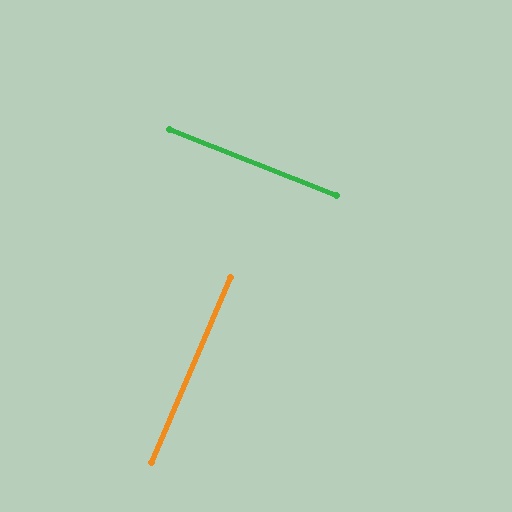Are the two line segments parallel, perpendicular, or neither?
Perpendicular — they meet at approximately 88°.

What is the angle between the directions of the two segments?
Approximately 88 degrees.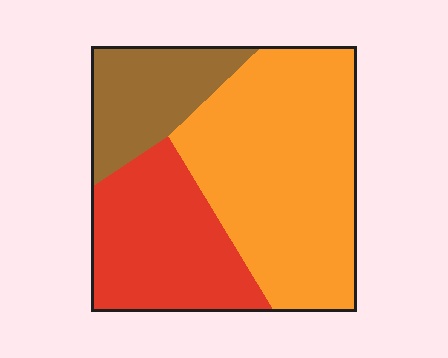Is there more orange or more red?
Orange.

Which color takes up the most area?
Orange, at roughly 50%.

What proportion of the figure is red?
Red covers about 30% of the figure.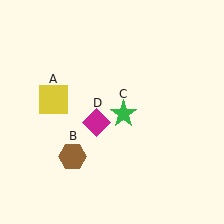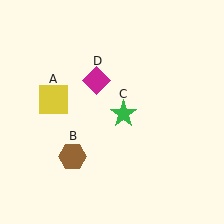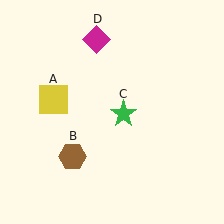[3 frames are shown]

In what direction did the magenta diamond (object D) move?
The magenta diamond (object D) moved up.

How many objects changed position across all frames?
1 object changed position: magenta diamond (object D).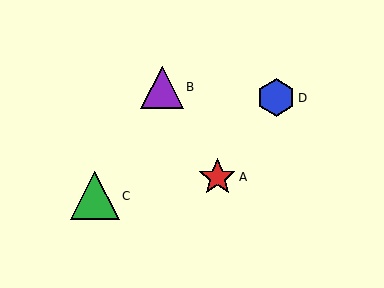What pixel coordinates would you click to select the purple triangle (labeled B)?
Click at (162, 87) to select the purple triangle B.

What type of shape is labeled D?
Shape D is a blue hexagon.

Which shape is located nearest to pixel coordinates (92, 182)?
The green triangle (labeled C) at (95, 196) is nearest to that location.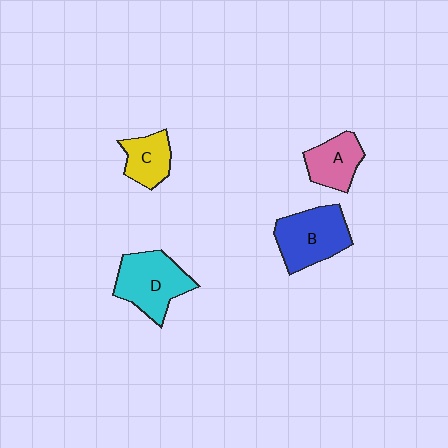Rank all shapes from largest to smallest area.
From largest to smallest: D (cyan), B (blue), A (pink), C (yellow).